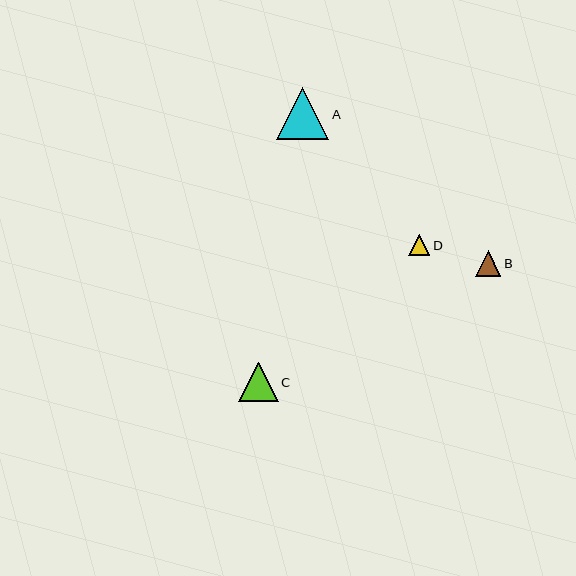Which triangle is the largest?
Triangle A is the largest with a size of approximately 52 pixels.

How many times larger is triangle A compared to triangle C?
Triangle A is approximately 1.3 times the size of triangle C.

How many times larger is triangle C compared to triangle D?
Triangle C is approximately 1.9 times the size of triangle D.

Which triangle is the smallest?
Triangle D is the smallest with a size of approximately 21 pixels.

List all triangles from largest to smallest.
From largest to smallest: A, C, B, D.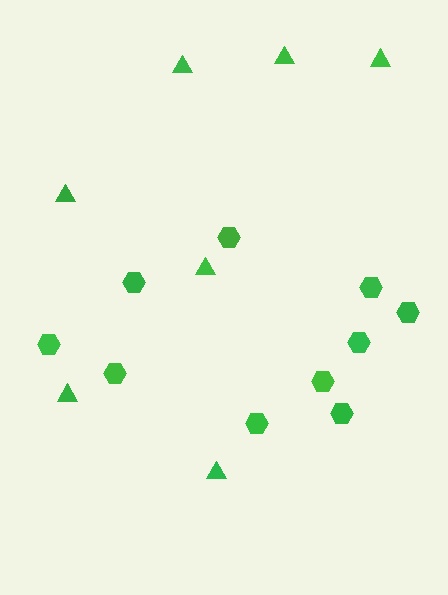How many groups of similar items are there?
There are 2 groups: one group of triangles (7) and one group of hexagons (10).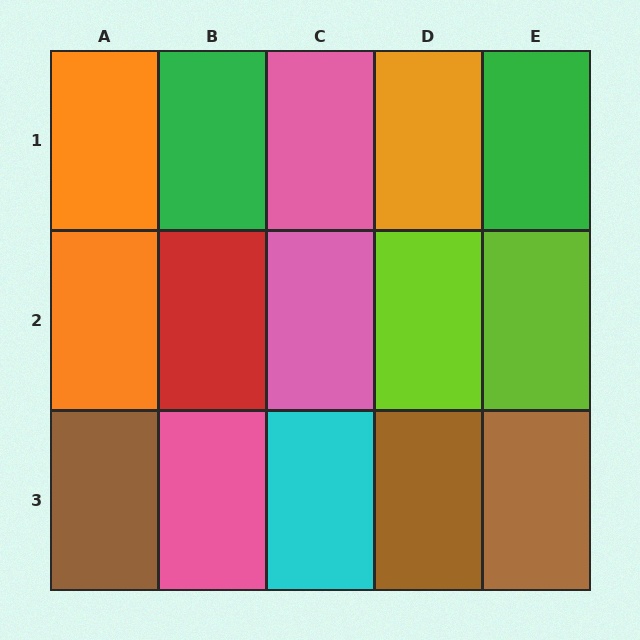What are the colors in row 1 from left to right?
Orange, green, pink, orange, green.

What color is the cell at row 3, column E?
Brown.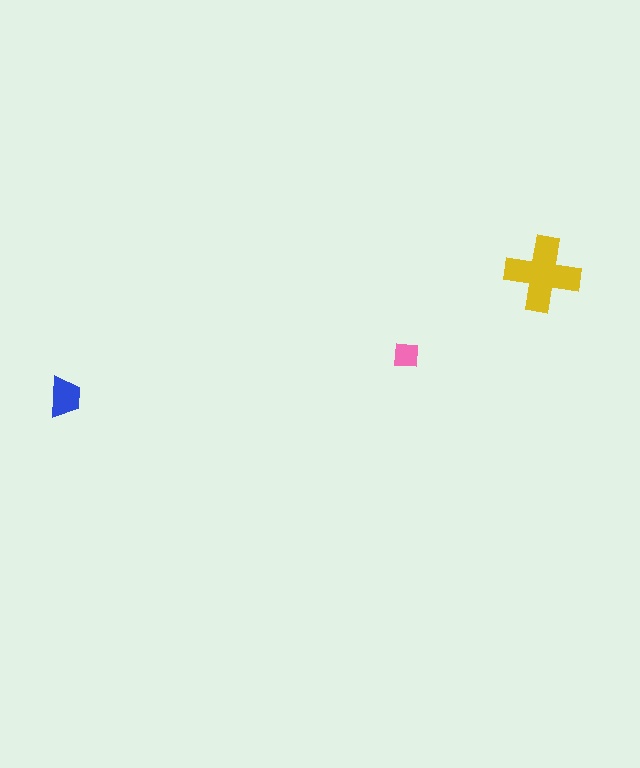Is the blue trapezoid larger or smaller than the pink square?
Larger.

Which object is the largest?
The yellow cross.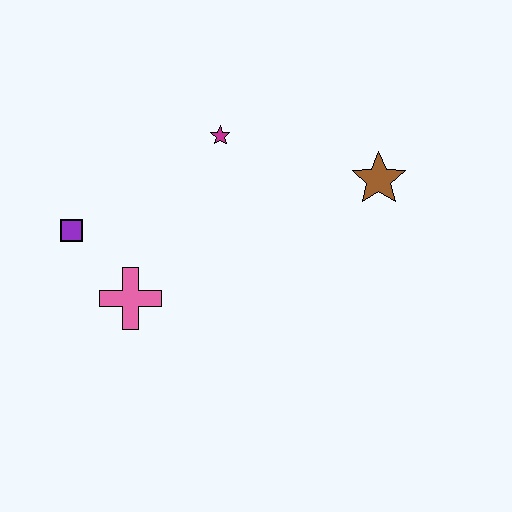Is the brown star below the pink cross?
No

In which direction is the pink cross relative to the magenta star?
The pink cross is below the magenta star.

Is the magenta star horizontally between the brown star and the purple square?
Yes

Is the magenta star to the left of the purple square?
No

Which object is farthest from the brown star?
The purple square is farthest from the brown star.